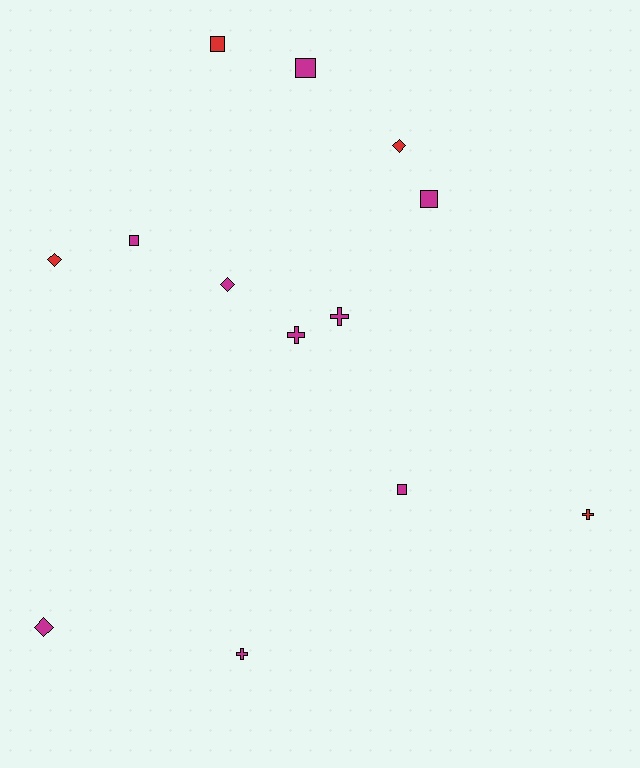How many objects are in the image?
There are 13 objects.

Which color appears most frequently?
Magenta, with 9 objects.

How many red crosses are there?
There is 1 red cross.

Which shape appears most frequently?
Square, with 5 objects.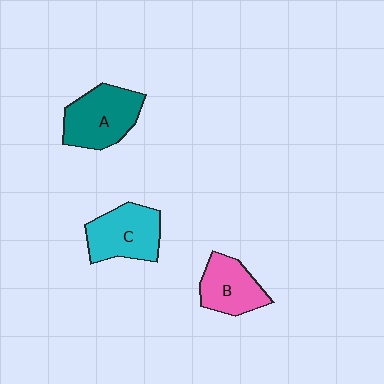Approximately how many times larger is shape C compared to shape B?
Approximately 1.2 times.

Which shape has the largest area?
Shape A (teal).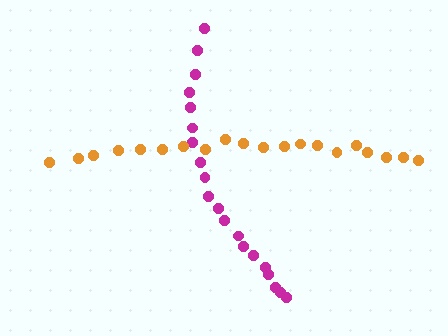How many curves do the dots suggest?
There are 2 distinct paths.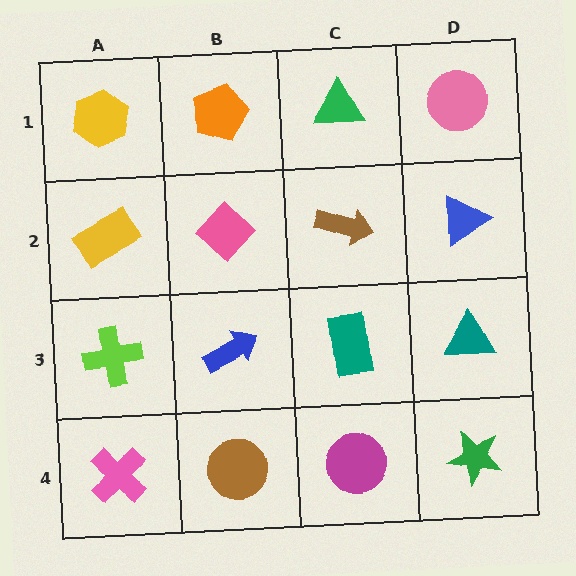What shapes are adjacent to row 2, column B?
An orange pentagon (row 1, column B), a blue arrow (row 3, column B), a yellow rectangle (row 2, column A), a brown arrow (row 2, column C).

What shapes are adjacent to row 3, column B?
A pink diamond (row 2, column B), a brown circle (row 4, column B), a lime cross (row 3, column A), a teal rectangle (row 3, column C).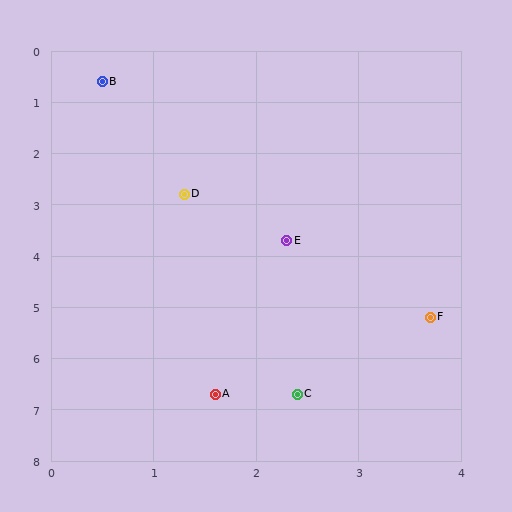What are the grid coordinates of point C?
Point C is at approximately (2.4, 6.7).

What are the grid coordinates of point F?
Point F is at approximately (3.7, 5.2).